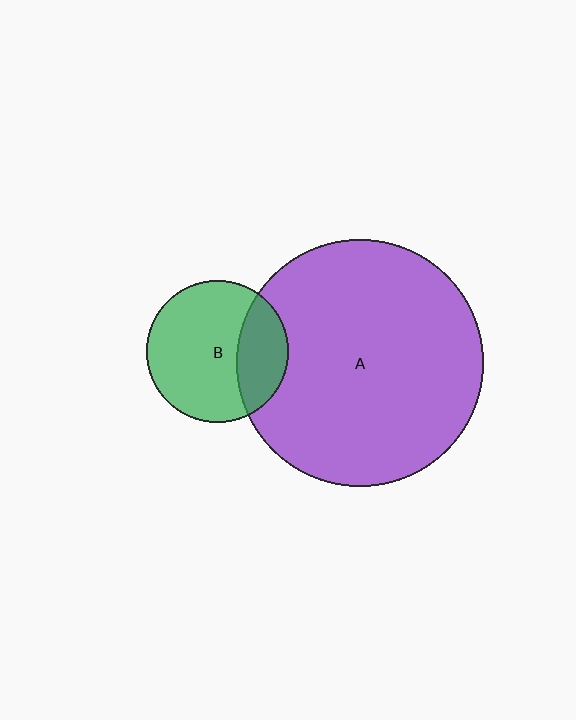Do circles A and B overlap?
Yes.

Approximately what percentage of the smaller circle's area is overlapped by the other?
Approximately 30%.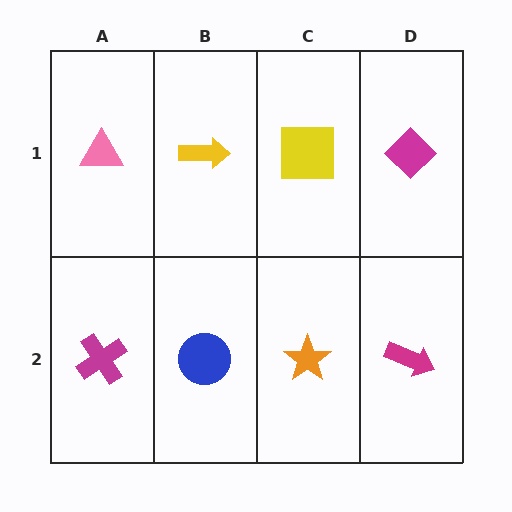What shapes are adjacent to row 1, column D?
A magenta arrow (row 2, column D), a yellow square (row 1, column C).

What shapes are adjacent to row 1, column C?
An orange star (row 2, column C), a yellow arrow (row 1, column B), a magenta diamond (row 1, column D).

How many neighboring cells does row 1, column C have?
3.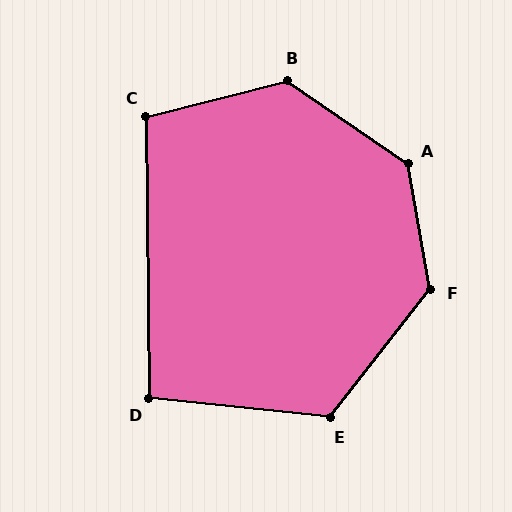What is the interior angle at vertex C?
Approximately 103 degrees (obtuse).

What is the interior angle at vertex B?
Approximately 132 degrees (obtuse).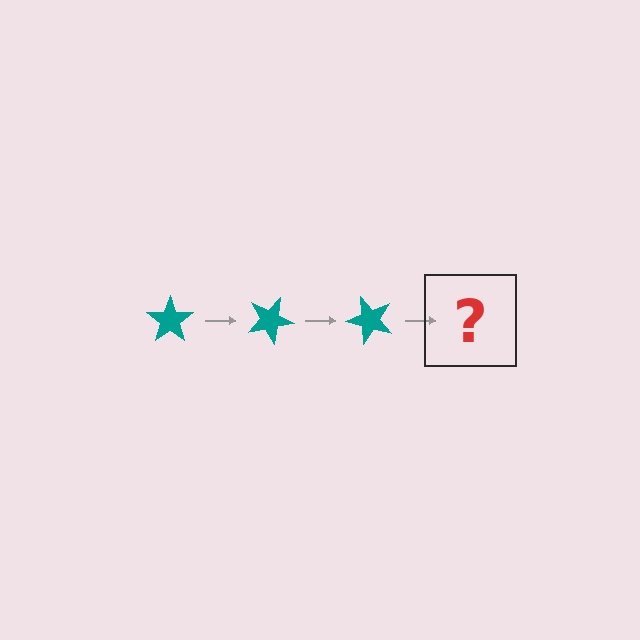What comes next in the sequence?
The next element should be a teal star rotated 75 degrees.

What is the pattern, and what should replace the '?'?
The pattern is that the star rotates 25 degrees each step. The '?' should be a teal star rotated 75 degrees.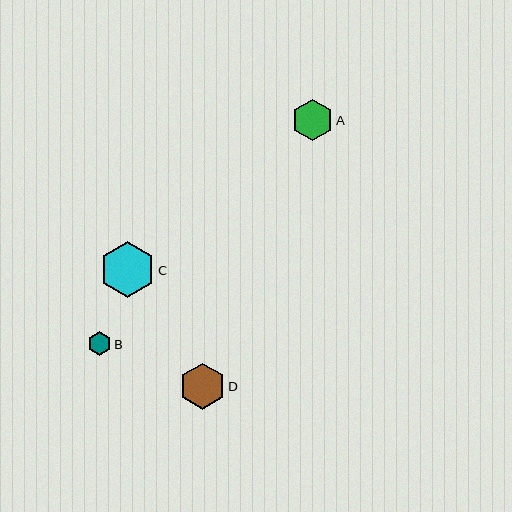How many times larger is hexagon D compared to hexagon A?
Hexagon D is approximately 1.1 times the size of hexagon A.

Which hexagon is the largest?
Hexagon C is the largest with a size of approximately 56 pixels.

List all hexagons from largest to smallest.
From largest to smallest: C, D, A, B.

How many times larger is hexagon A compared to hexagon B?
Hexagon A is approximately 1.8 times the size of hexagon B.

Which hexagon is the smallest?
Hexagon B is the smallest with a size of approximately 23 pixels.